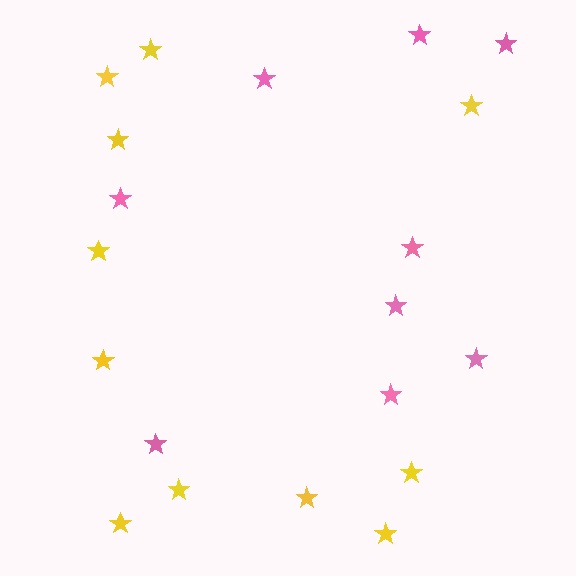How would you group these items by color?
There are 2 groups: one group of yellow stars (11) and one group of pink stars (9).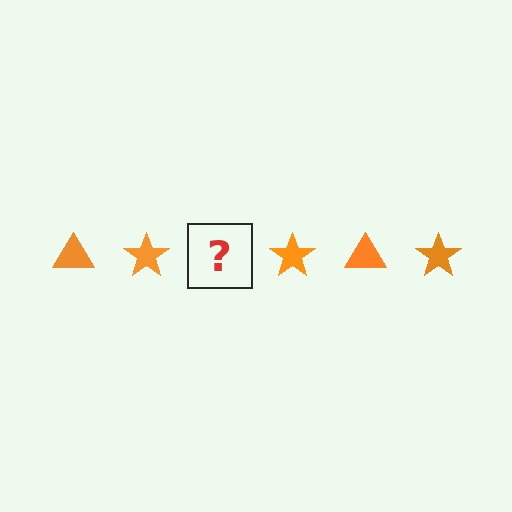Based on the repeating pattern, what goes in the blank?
The blank should be an orange triangle.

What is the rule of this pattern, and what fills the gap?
The rule is that the pattern cycles through triangle, star shapes in orange. The gap should be filled with an orange triangle.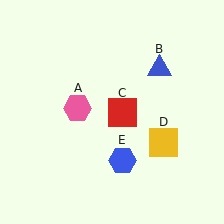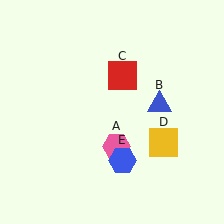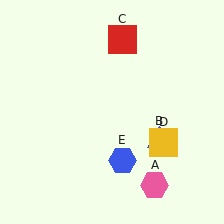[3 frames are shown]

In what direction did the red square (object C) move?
The red square (object C) moved up.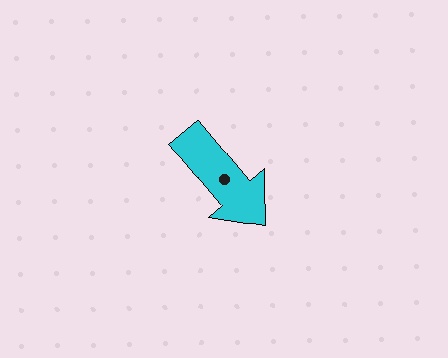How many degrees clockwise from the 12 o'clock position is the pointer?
Approximately 140 degrees.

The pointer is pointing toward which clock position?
Roughly 5 o'clock.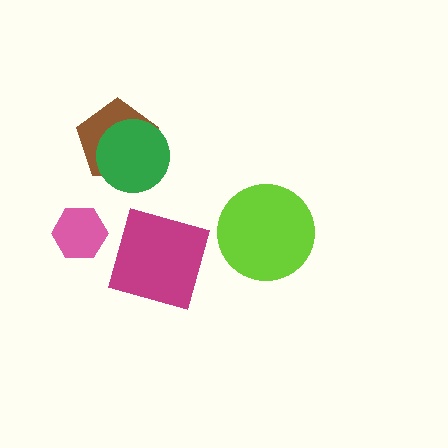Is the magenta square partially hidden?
No, no other shape covers it.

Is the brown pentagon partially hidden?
Yes, it is partially covered by another shape.